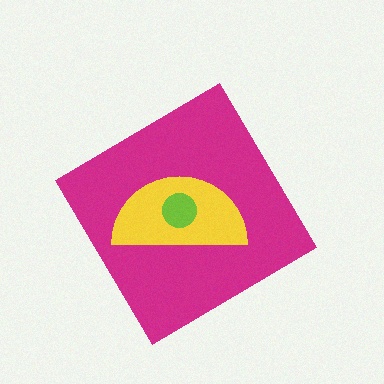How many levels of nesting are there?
3.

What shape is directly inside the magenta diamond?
The yellow semicircle.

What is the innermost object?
The lime circle.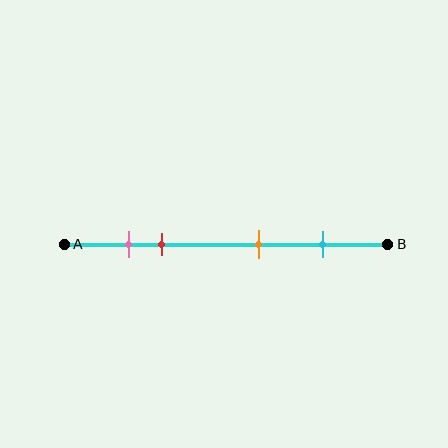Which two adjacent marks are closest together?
The pink and red marks are the closest adjacent pair.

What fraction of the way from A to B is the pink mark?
The pink mark is approximately 20% (0.2) of the way from A to B.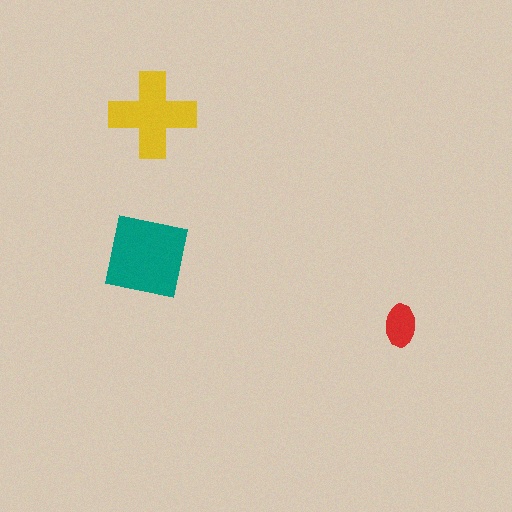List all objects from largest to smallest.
The teal square, the yellow cross, the red ellipse.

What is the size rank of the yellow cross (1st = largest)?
2nd.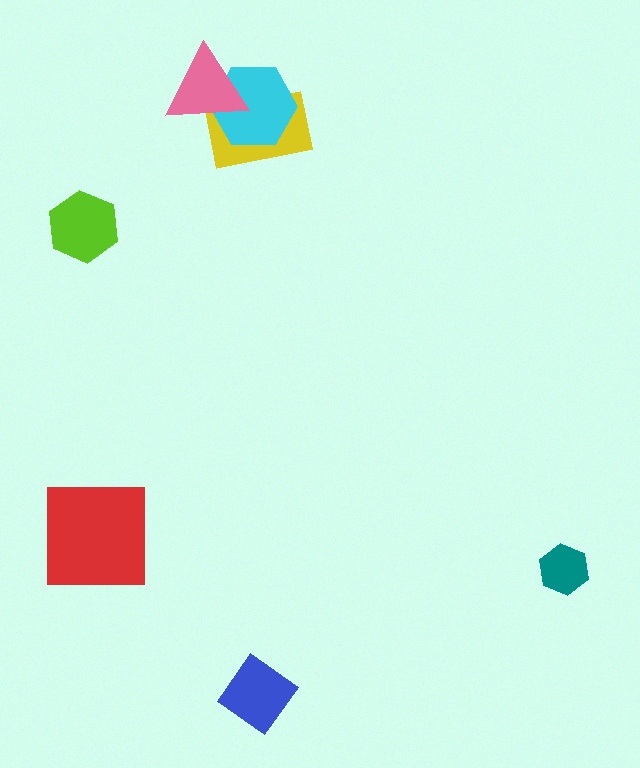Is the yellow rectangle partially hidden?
Yes, it is partially covered by another shape.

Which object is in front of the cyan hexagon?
The pink triangle is in front of the cyan hexagon.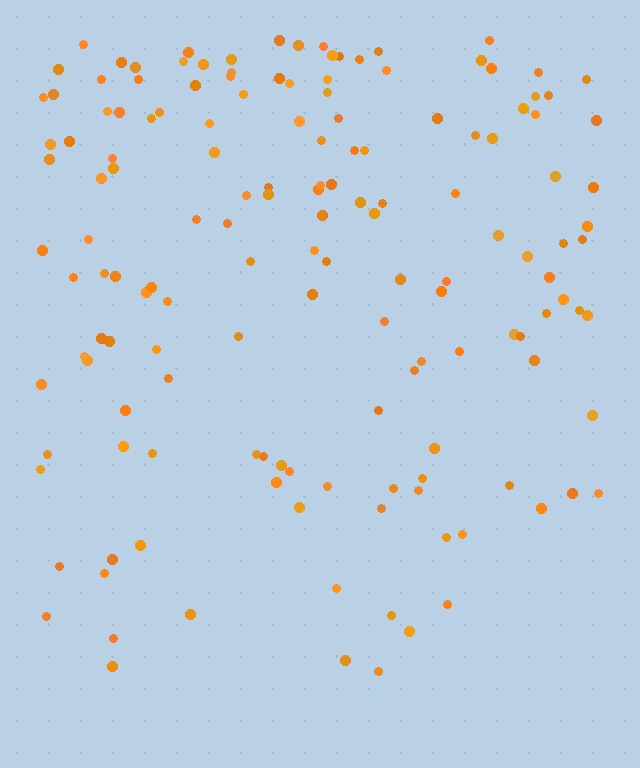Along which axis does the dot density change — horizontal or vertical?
Vertical.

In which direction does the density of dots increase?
From bottom to top, with the top side densest.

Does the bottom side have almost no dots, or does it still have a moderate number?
Still a moderate number, just noticeably fewer than the top.